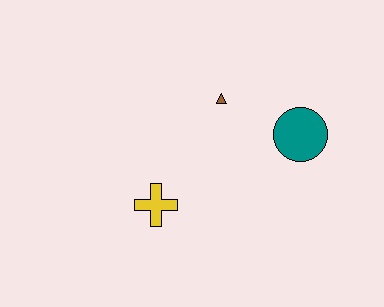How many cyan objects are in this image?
There are no cyan objects.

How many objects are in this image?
There are 3 objects.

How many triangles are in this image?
There is 1 triangle.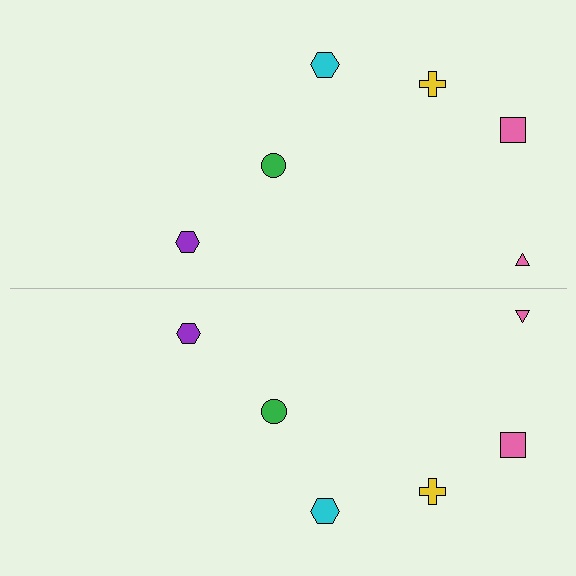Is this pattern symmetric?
Yes, this pattern has bilateral (reflection) symmetry.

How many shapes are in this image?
There are 12 shapes in this image.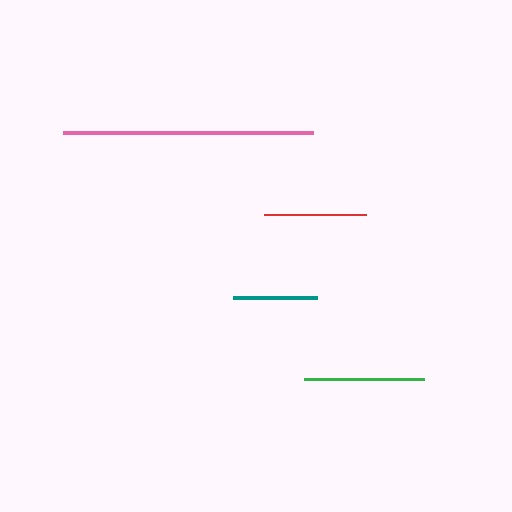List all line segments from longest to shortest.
From longest to shortest: pink, green, red, teal.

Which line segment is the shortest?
The teal line is the shortest at approximately 83 pixels.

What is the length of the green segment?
The green segment is approximately 119 pixels long.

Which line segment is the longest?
The pink line is the longest at approximately 250 pixels.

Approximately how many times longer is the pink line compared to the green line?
The pink line is approximately 2.1 times the length of the green line.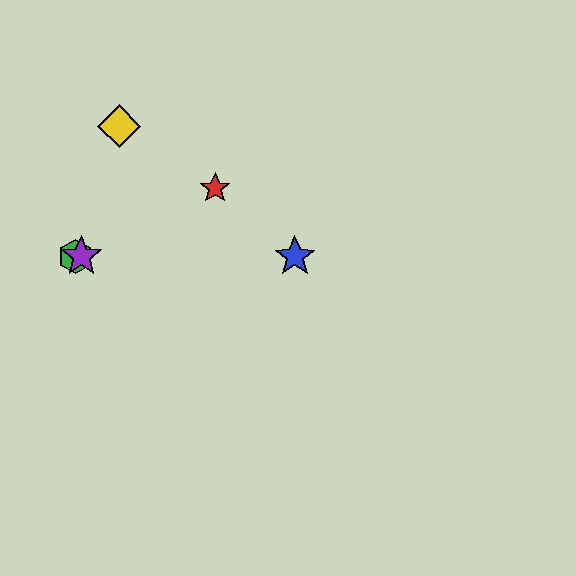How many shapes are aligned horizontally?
3 shapes (the blue star, the green hexagon, the purple star) are aligned horizontally.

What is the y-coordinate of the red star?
The red star is at y≈188.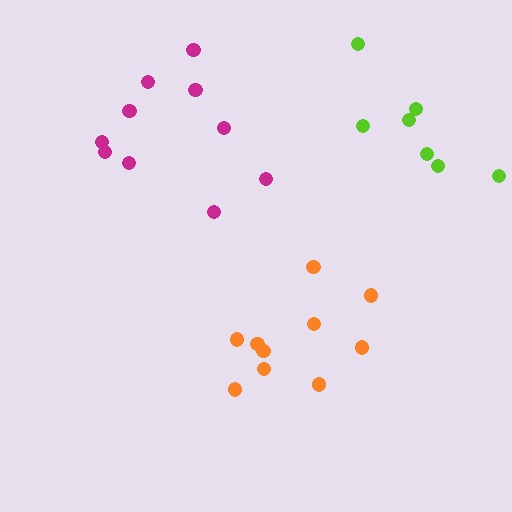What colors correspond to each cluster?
The clusters are colored: magenta, orange, lime.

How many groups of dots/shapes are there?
There are 3 groups.